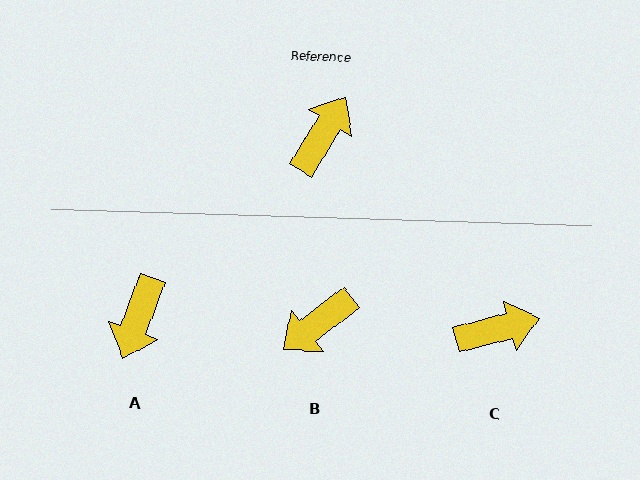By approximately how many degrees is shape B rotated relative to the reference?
Approximately 160 degrees counter-clockwise.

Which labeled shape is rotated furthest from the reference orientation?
A, about 169 degrees away.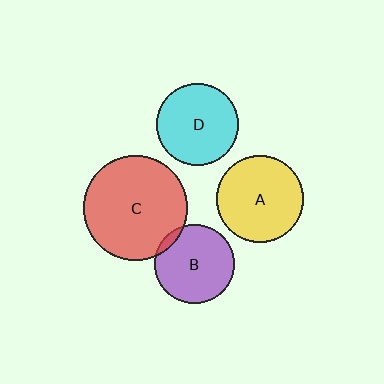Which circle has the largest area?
Circle C (red).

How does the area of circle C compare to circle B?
Approximately 1.7 times.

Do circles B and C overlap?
Yes.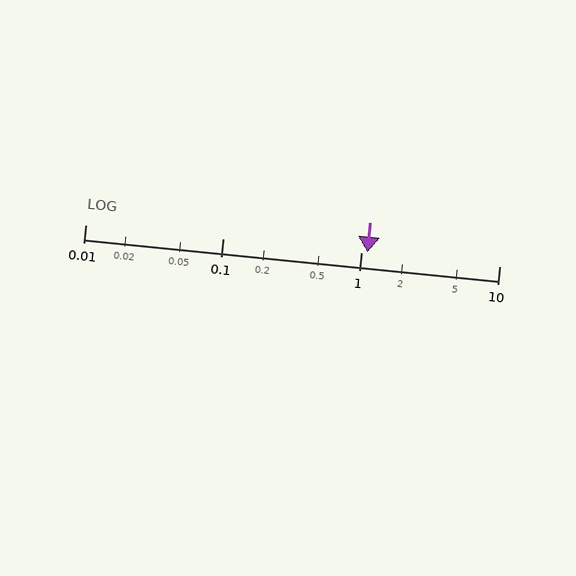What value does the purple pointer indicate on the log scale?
The pointer indicates approximately 1.1.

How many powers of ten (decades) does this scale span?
The scale spans 3 decades, from 0.01 to 10.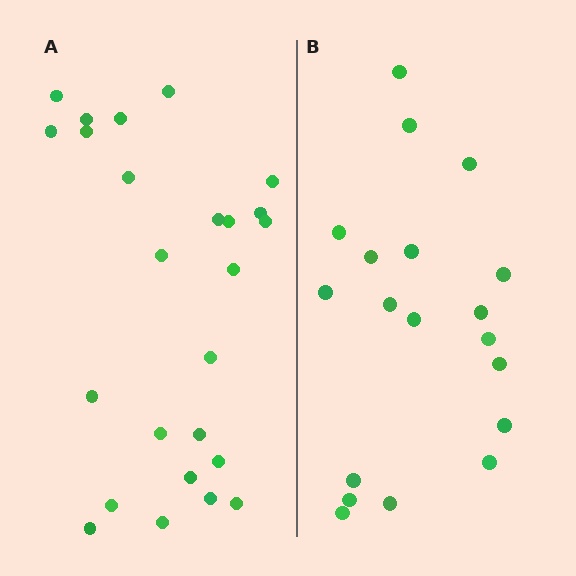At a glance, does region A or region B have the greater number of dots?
Region A (the left region) has more dots.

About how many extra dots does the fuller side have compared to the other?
Region A has about 6 more dots than region B.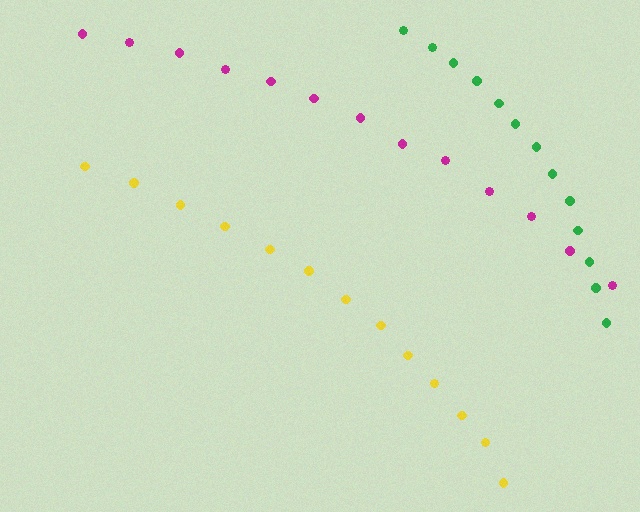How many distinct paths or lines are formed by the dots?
There are 3 distinct paths.